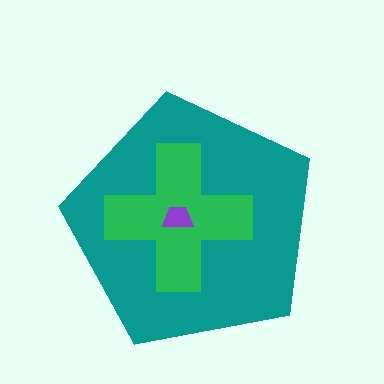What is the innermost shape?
The purple trapezoid.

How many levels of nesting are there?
3.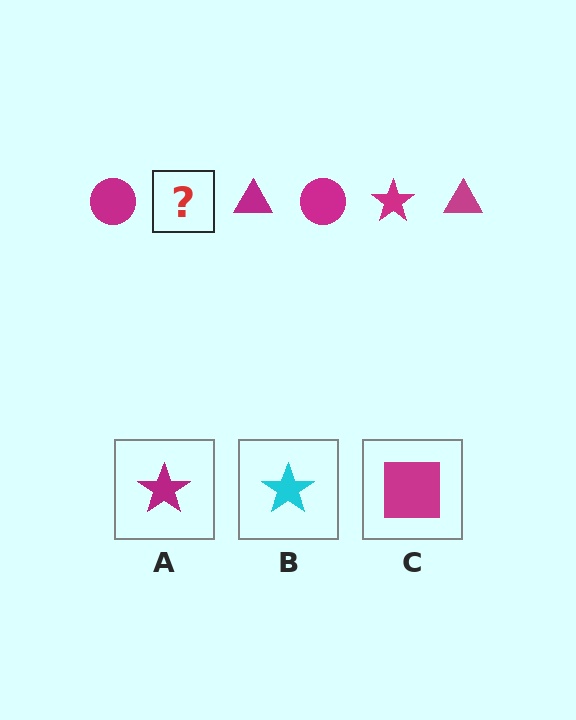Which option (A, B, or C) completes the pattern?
A.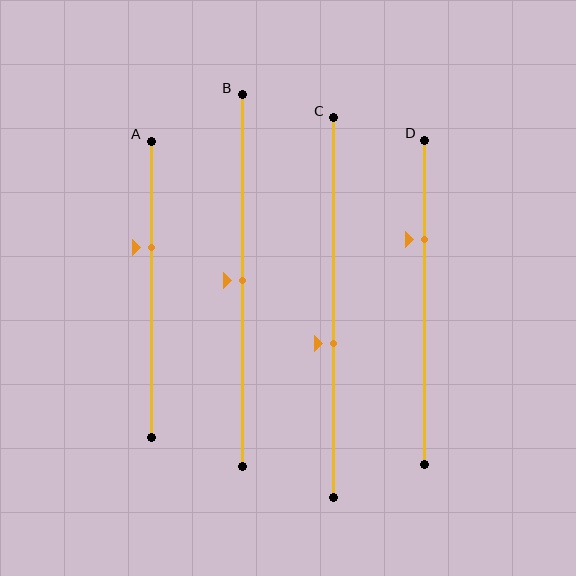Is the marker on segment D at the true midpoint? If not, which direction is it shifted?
No, the marker on segment D is shifted upward by about 19% of the segment length.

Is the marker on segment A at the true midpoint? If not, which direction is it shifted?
No, the marker on segment A is shifted upward by about 14% of the segment length.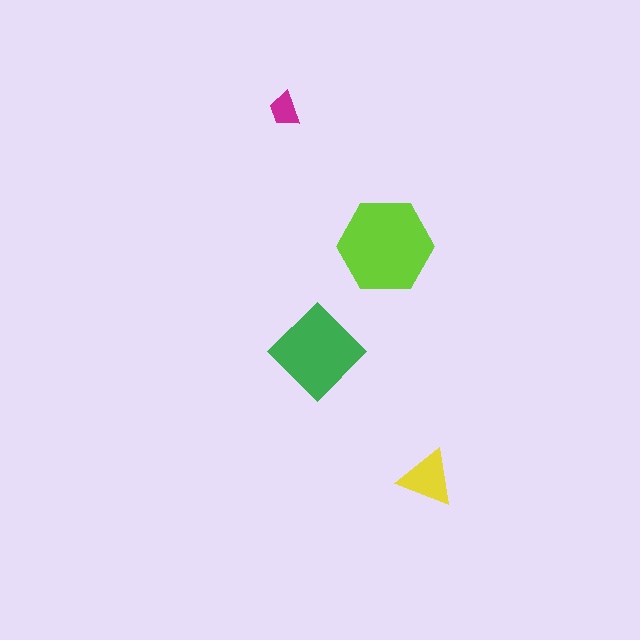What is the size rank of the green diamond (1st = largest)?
2nd.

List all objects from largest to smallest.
The lime hexagon, the green diamond, the yellow triangle, the magenta trapezoid.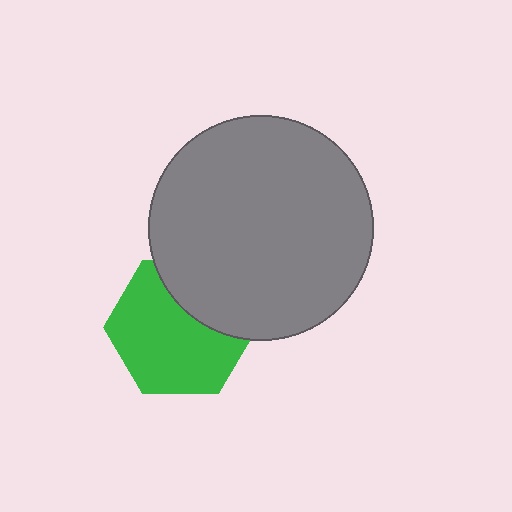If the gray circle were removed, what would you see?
You would see the complete green hexagon.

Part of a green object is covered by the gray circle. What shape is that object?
It is a hexagon.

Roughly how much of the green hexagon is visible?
Most of it is visible (roughly 69%).